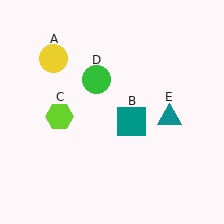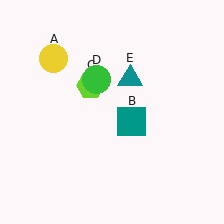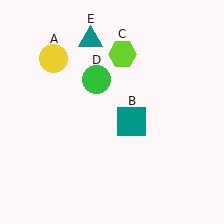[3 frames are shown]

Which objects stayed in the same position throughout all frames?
Yellow circle (object A) and teal square (object B) and green circle (object D) remained stationary.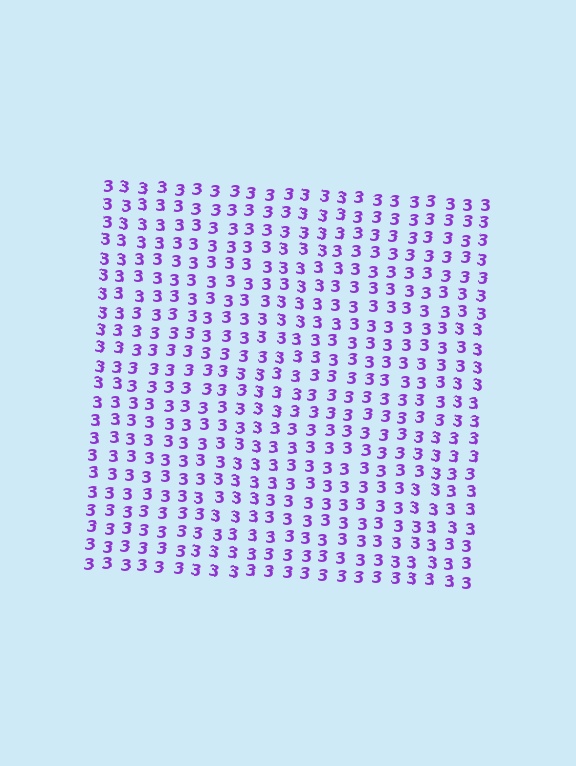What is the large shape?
The large shape is a square.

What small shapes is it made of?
It is made of small digit 3's.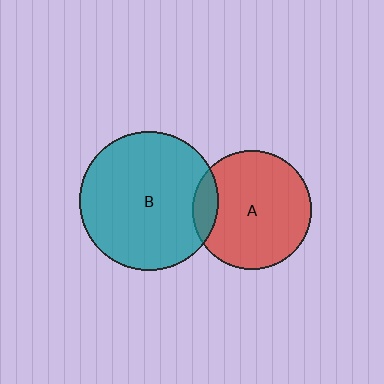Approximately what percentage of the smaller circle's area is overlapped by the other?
Approximately 10%.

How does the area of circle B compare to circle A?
Approximately 1.4 times.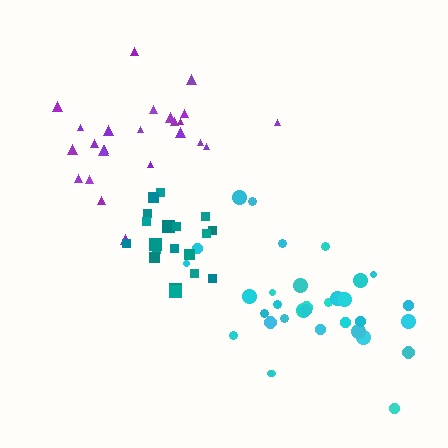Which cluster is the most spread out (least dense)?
Cyan.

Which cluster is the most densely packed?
Teal.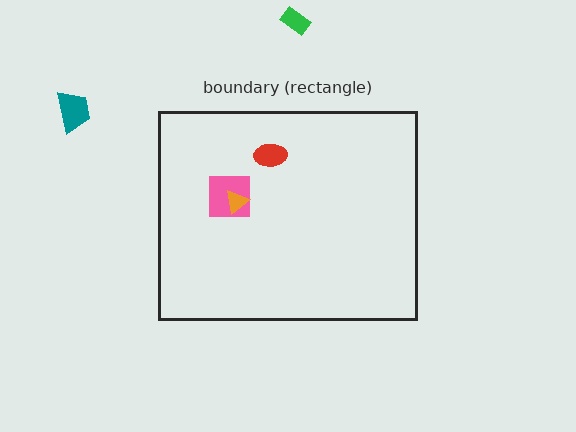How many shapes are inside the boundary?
3 inside, 2 outside.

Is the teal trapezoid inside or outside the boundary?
Outside.